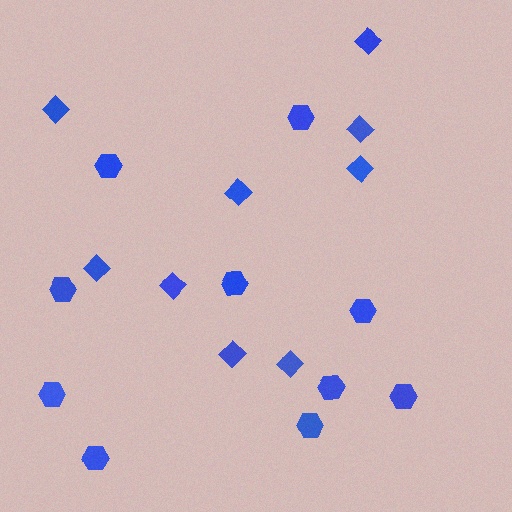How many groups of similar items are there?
There are 2 groups: one group of diamonds (9) and one group of hexagons (10).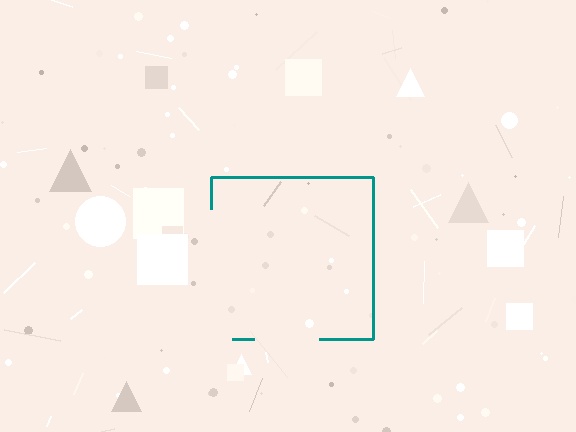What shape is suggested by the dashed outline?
The dashed outline suggests a square.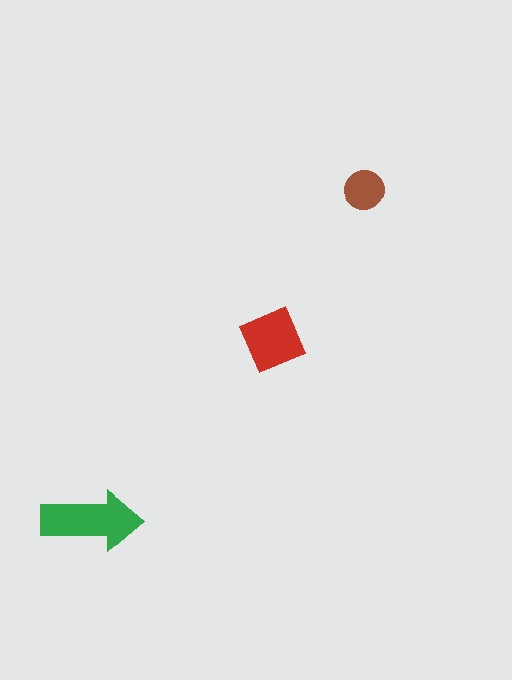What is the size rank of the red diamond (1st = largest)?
2nd.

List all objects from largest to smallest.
The green arrow, the red diamond, the brown circle.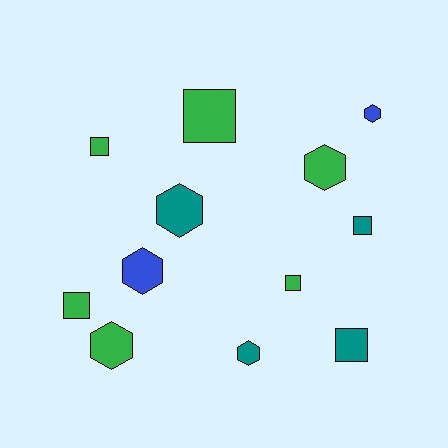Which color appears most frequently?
Green, with 6 objects.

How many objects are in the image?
There are 12 objects.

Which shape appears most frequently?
Square, with 6 objects.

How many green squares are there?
There are 4 green squares.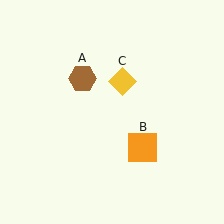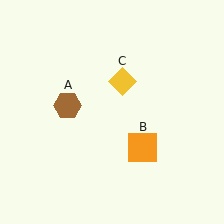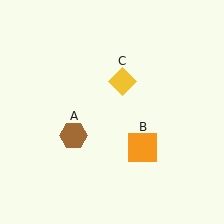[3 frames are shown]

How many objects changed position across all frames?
1 object changed position: brown hexagon (object A).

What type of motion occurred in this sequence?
The brown hexagon (object A) rotated counterclockwise around the center of the scene.